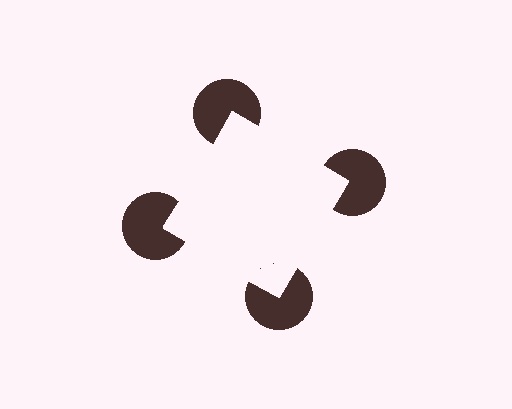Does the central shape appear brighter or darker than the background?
It typically appears slightly brighter than the background, even though no actual brightness change is drawn.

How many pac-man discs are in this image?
There are 4 — one at each vertex of the illusory square.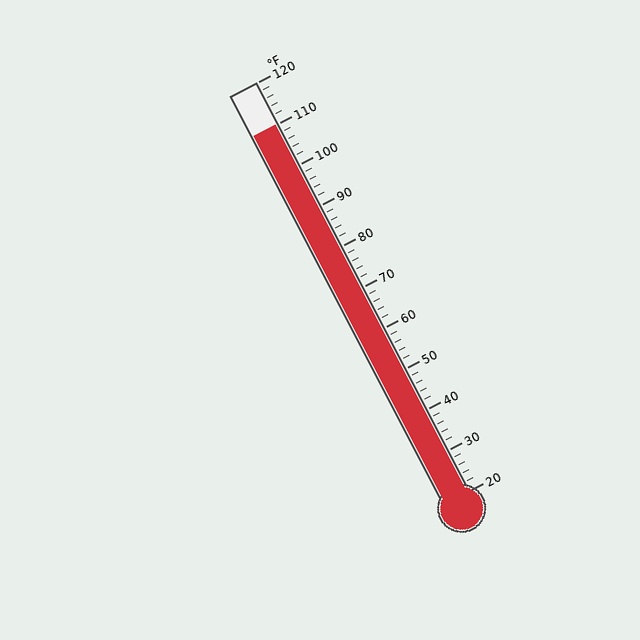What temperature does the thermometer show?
The thermometer shows approximately 110°F.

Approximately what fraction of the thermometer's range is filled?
The thermometer is filled to approximately 90% of its range.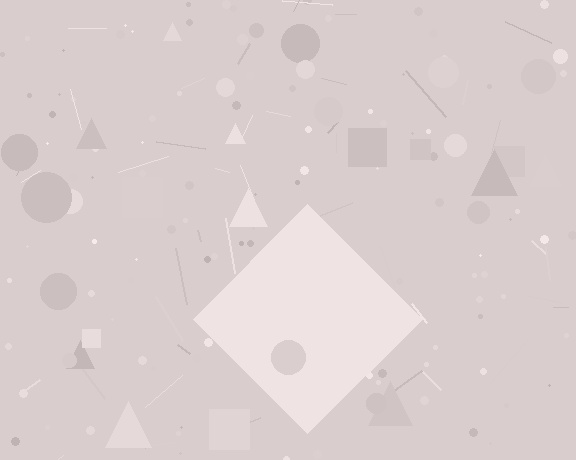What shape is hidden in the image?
A diamond is hidden in the image.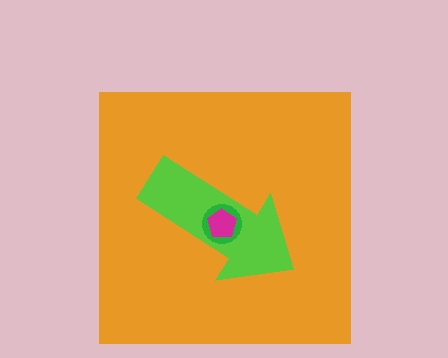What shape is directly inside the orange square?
The lime arrow.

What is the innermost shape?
The magenta pentagon.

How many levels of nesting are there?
4.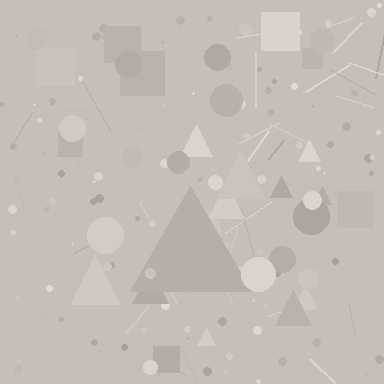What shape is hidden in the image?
A triangle is hidden in the image.